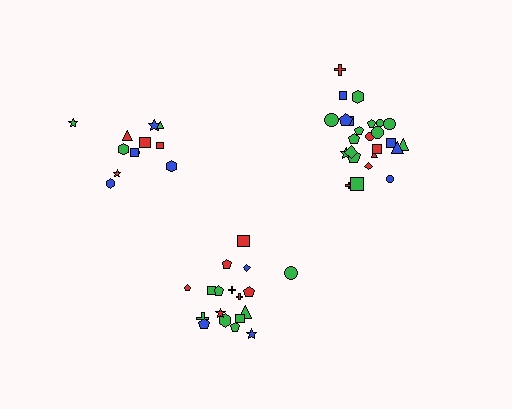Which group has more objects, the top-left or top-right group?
The top-right group.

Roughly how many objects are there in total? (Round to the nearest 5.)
Roughly 55 objects in total.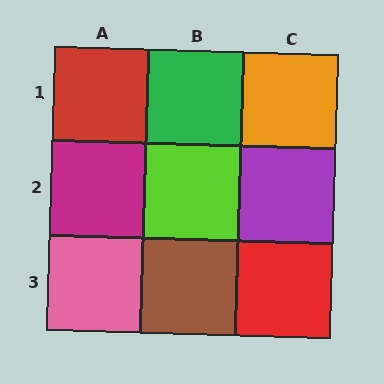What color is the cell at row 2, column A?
Magenta.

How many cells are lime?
1 cell is lime.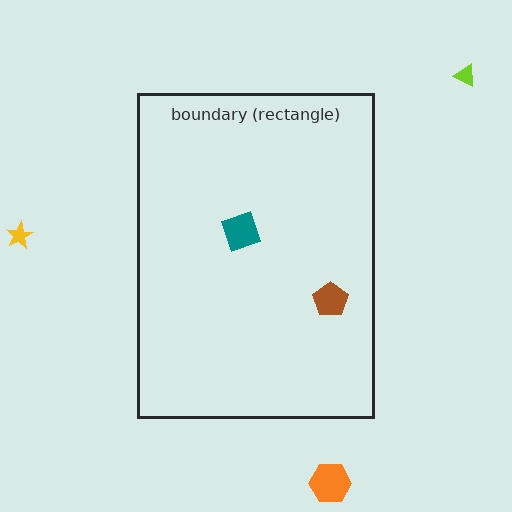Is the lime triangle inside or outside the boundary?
Outside.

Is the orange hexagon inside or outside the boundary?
Outside.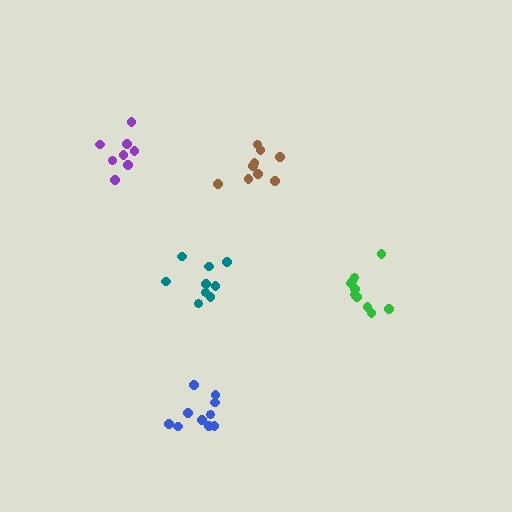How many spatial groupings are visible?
There are 5 spatial groupings.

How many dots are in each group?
Group 1: 10 dots, Group 2: 8 dots, Group 3: 9 dots, Group 4: 10 dots, Group 5: 9 dots (46 total).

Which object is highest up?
The purple cluster is topmost.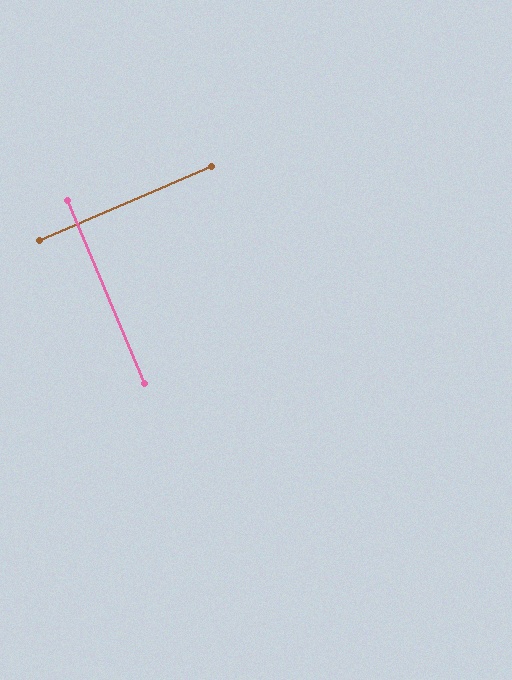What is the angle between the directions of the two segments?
Approximately 90 degrees.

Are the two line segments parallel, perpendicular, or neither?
Perpendicular — they meet at approximately 90°.